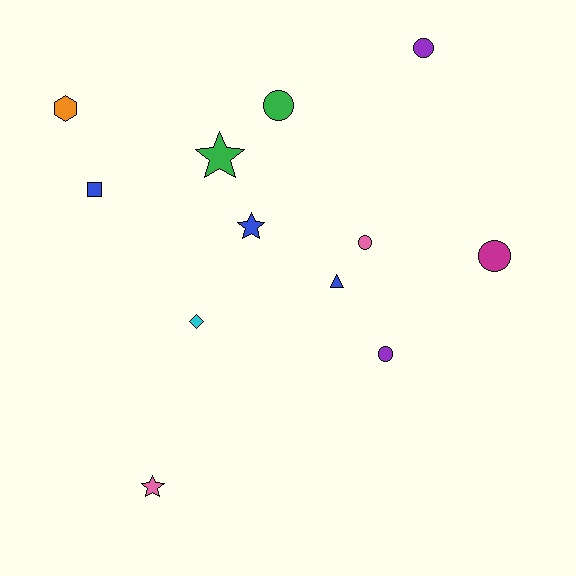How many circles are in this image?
There are 5 circles.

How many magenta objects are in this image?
There is 1 magenta object.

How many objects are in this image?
There are 12 objects.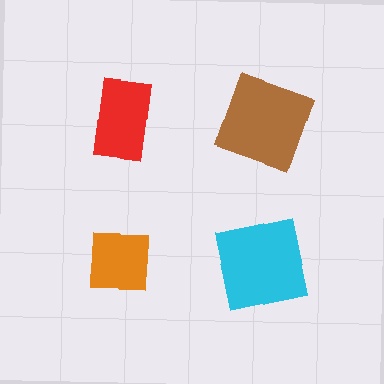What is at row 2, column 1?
An orange square.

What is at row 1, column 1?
A red rectangle.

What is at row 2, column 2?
A cyan square.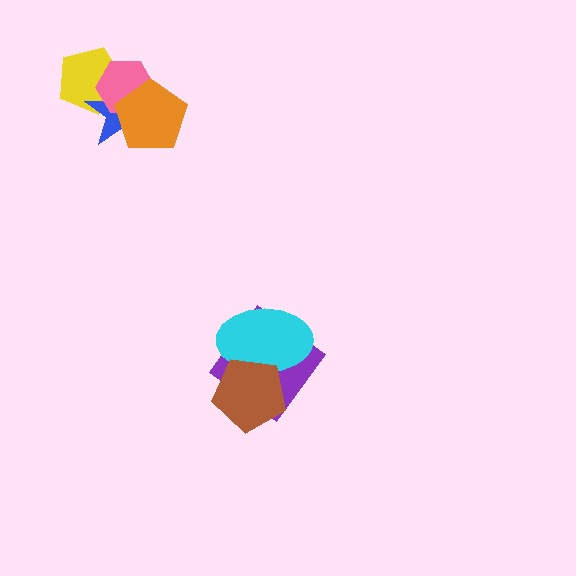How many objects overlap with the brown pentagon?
2 objects overlap with the brown pentagon.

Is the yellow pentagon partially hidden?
Yes, it is partially covered by another shape.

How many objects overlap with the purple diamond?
2 objects overlap with the purple diamond.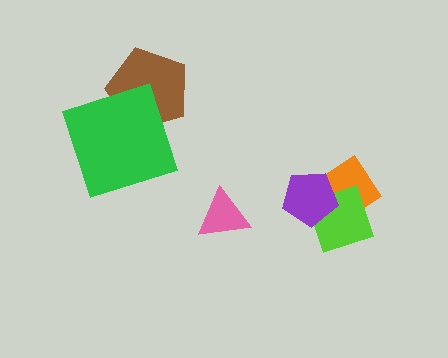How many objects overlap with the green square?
1 object overlaps with the green square.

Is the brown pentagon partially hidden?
Yes, it is partially covered by another shape.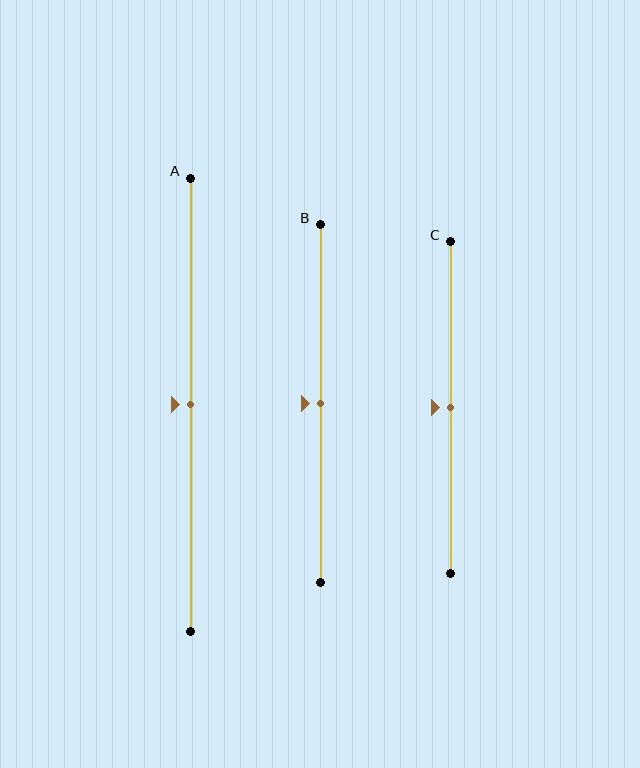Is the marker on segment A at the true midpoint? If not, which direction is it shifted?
Yes, the marker on segment A is at the true midpoint.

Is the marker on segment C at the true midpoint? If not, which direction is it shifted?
Yes, the marker on segment C is at the true midpoint.